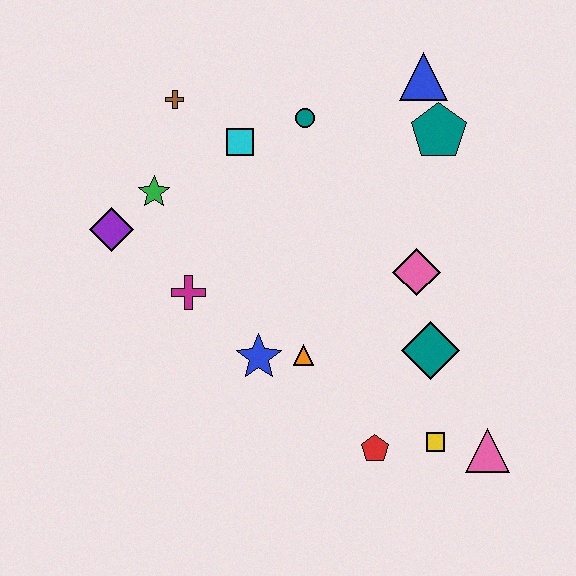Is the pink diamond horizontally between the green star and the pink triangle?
Yes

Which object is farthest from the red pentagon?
The brown cross is farthest from the red pentagon.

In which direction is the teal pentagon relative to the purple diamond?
The teal pentagon is to the right of the purple diamond.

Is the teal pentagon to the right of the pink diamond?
Yes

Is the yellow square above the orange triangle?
No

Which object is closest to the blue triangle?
The teal pentagon is closest to the blue triangle.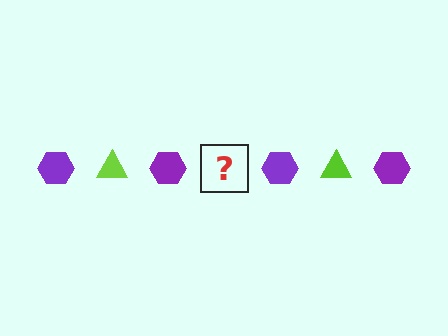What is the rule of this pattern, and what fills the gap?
The rule is that the pattern alternates between purple hexagon and lime triangle. The gap should be filled with a lime triangle.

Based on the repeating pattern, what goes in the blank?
The blank should be a lime triangle.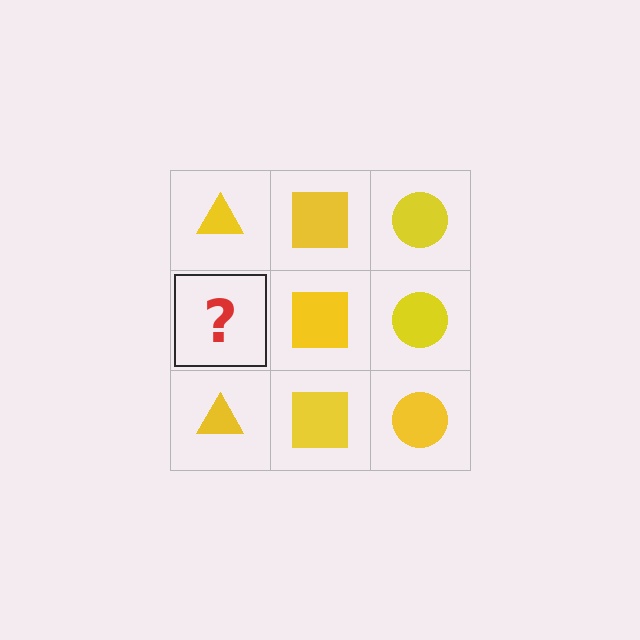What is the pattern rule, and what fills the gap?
The rule is that each column has a consistent shape. The gap should be filled with a yellow triangle.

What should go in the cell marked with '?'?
The missing cell should contain a yellow triangle.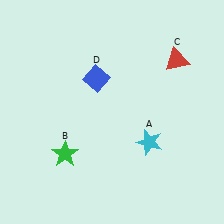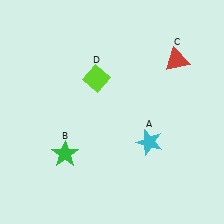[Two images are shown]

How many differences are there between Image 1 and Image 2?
There is 1 difference between the two images.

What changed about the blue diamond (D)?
In Image 1, D is blue. In Image 2, it changed to lime.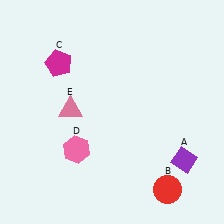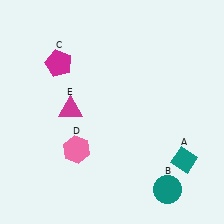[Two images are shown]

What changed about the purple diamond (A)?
In Image 1, A is purple. In Image 2, it changed to teal.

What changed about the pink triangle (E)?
In Image 1, E is pink. In Image 2, it changed to magenta.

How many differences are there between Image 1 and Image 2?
There are 3 differences between the two images.